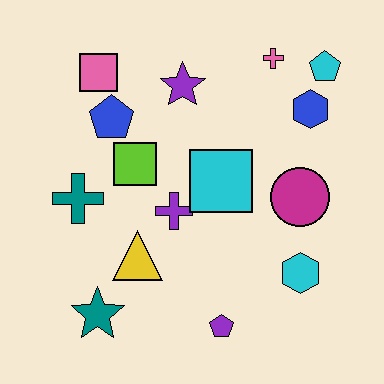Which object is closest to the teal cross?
The lime square is closest to the teal cross.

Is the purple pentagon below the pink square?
Yes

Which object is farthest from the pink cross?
The teal star is farthest from the pink cross.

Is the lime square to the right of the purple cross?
No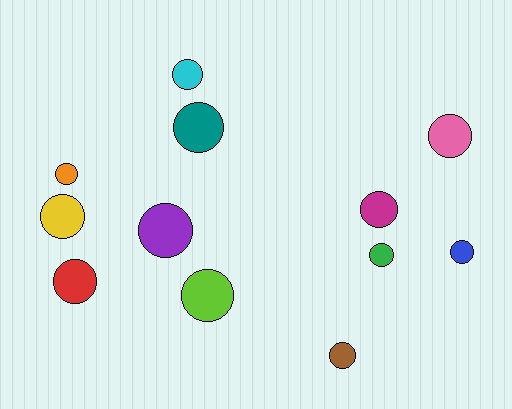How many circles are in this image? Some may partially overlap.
There are 12 circles.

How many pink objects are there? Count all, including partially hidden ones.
There is 1 pink object.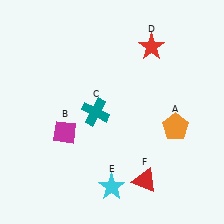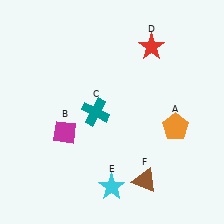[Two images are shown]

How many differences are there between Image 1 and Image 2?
There is 1 difference between the two images.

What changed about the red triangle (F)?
In Image 1, F is red. In Image 2, it changed to brown.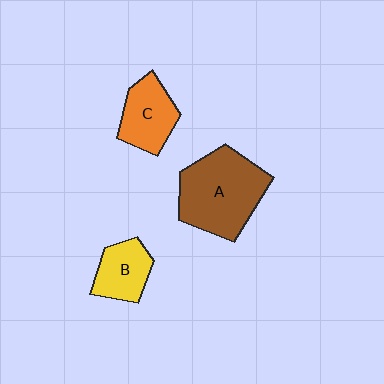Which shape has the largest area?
Shape A (brown).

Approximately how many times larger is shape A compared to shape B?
Approximately 2.1 times.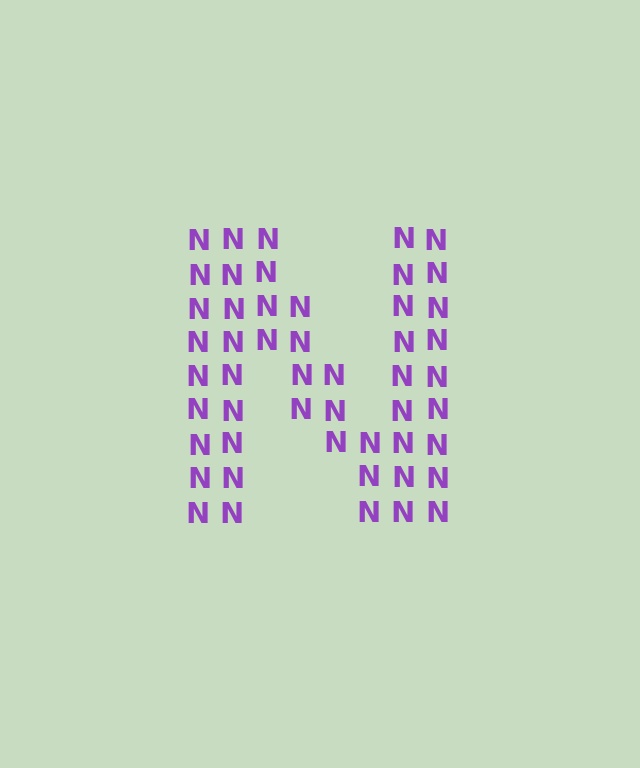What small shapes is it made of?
It is made of small letter N's.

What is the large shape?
The large shape is the letter N.